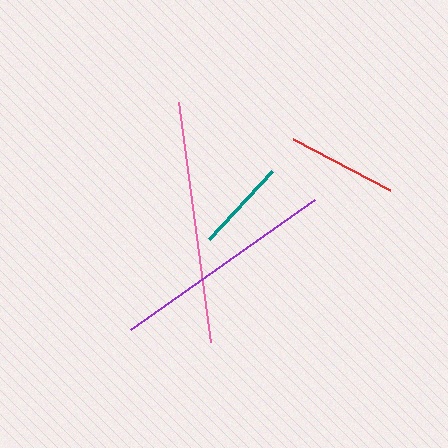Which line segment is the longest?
The pink line is the longest at approximately 243 pixels.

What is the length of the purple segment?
The purple segment is approximately 226 pixels long.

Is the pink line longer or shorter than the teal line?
The pink line is longer than the teal line.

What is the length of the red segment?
The red segment is approximately 109 pixels long.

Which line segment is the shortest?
The teal line is the shortest at approximately 92 pixels.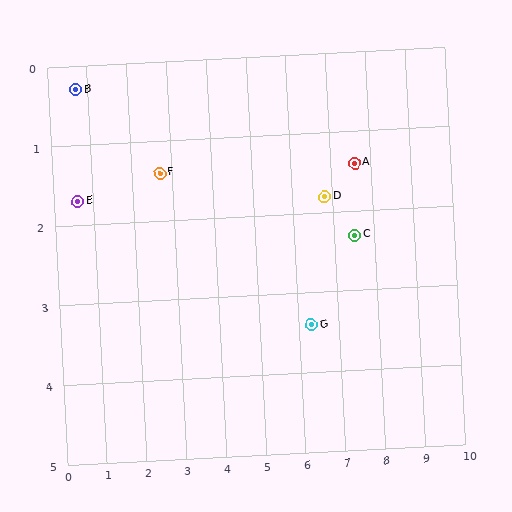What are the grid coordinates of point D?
Point D is at approximately (6.8, 1.8).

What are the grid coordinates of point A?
Point A is at approximately (7.6, 1.4).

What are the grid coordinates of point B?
Point B is at approximately (0.7, 0.3).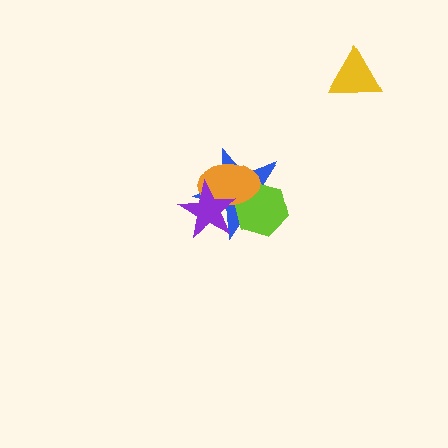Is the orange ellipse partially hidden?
Yes, it is partially covered by another shape.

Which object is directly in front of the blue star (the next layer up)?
The lime hexagon is directly in front of the blue star.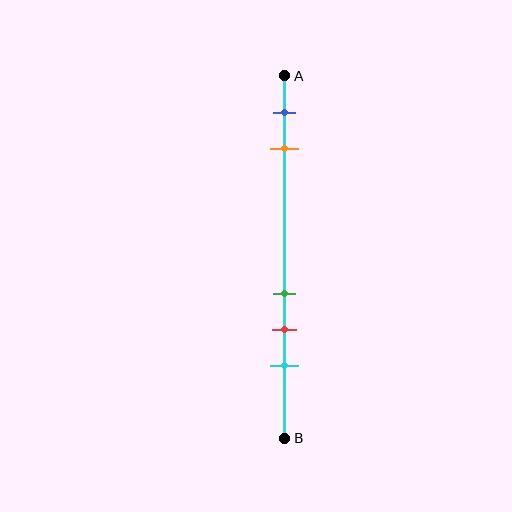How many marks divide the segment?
There are 5 marks dividing the segment.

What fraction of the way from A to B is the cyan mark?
The cyan mark is approximately 80% (0.8) of the way from A to B.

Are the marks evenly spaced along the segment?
No, the marks are not evenly spaced.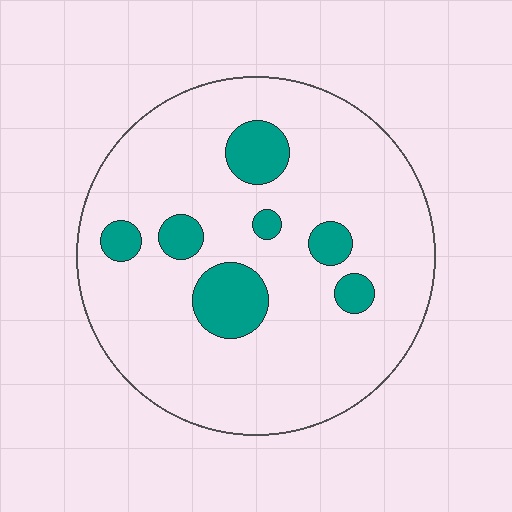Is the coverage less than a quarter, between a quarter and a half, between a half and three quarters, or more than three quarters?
Less than a quarter.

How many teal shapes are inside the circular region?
7.